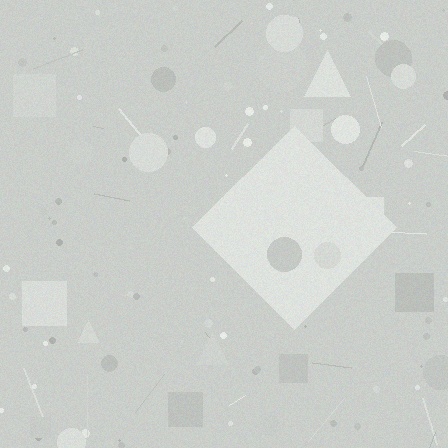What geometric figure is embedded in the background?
A diamond is embedded in the background.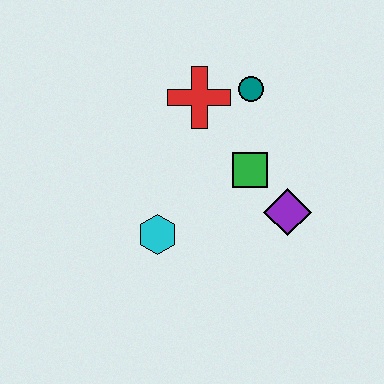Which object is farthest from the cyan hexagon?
The teal circle is farthest from the cyan hexagon.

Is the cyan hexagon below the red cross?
Yes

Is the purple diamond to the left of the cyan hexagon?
No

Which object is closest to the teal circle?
The red cross is closest to the teal circle.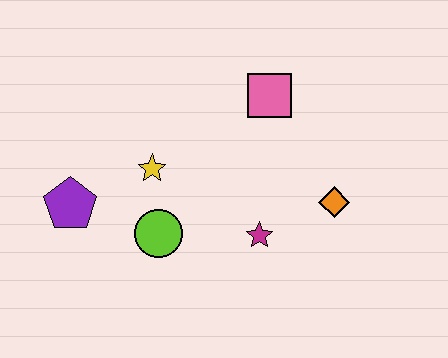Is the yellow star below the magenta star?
No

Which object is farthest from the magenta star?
The purple pentagon is farthest from the magenta star.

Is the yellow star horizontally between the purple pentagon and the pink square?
Yes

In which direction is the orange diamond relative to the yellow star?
The orange diamond is to the right of the yellow star.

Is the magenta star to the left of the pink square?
Yes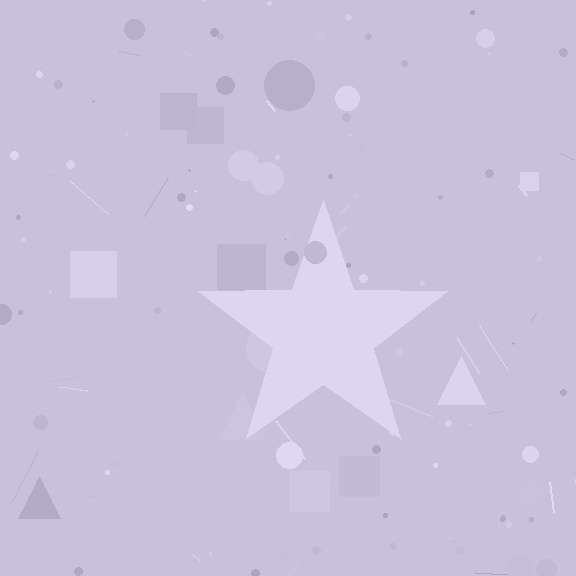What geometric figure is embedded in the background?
A star is embedded in the background.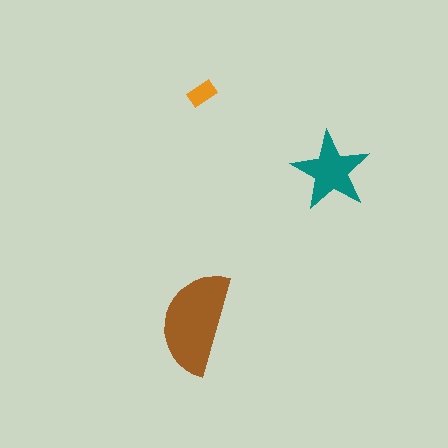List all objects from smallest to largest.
The orange rectangle, the teal star, the brown semicircle.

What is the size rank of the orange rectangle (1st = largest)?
3rd.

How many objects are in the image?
There are 3 objects in the image.